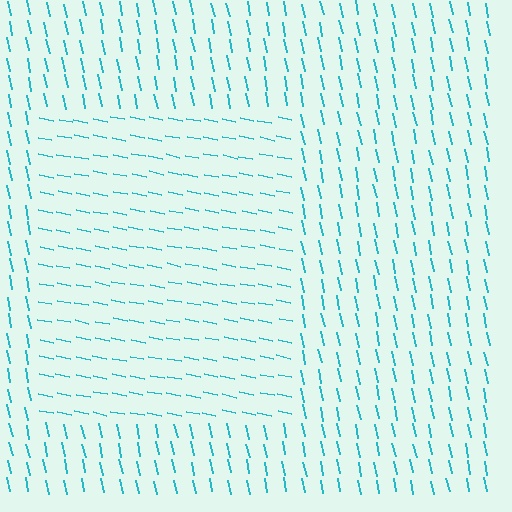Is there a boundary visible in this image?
Yes, there is a texture boundary formed by a change in line orientation.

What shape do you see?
I see a rectangle.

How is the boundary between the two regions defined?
The boundary is defined purely by a change in line orientation (approximately 67 degrees difference). All lines are the same color and thickness.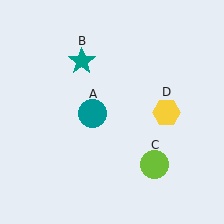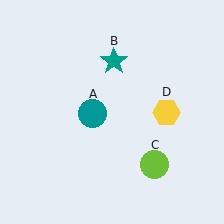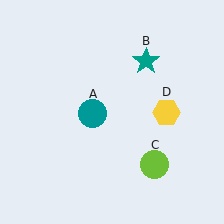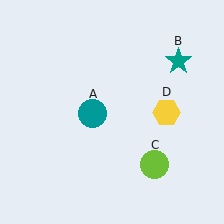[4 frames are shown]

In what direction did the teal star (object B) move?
The teal star (object B) moved right.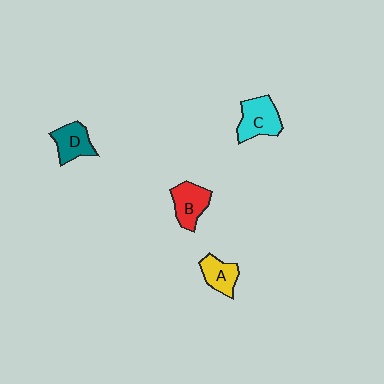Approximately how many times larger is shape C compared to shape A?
Approximately 1.4 times.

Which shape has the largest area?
Shape C (cyan).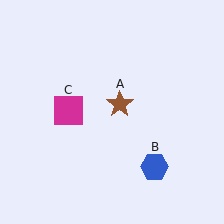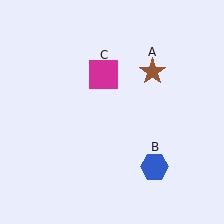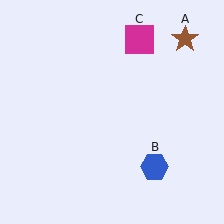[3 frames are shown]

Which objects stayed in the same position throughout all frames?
Blue hexagon (object B) remained stationary.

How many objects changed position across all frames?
2 objects changed position: brown star (object A), magenta square (object C).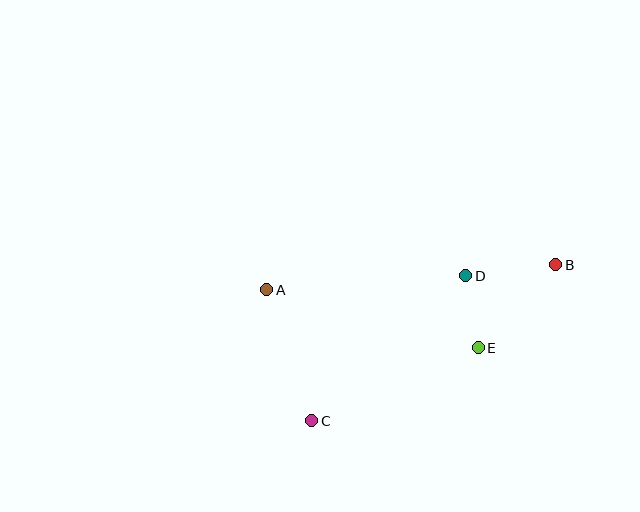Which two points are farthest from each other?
Points A and B are farthest from each other.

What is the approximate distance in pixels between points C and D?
The distance between C and D is approximately 211 pixels.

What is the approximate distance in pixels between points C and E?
The distance between C and E is approximately 182 pixels.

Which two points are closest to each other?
Points D and E are closest to each other.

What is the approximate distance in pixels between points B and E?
The distance between B and E is approximately 114 pixels.